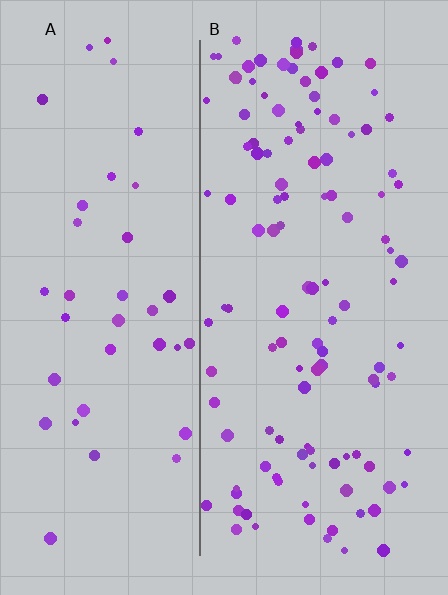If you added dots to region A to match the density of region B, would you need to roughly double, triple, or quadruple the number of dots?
Approximately triple.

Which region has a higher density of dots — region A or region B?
B (the right).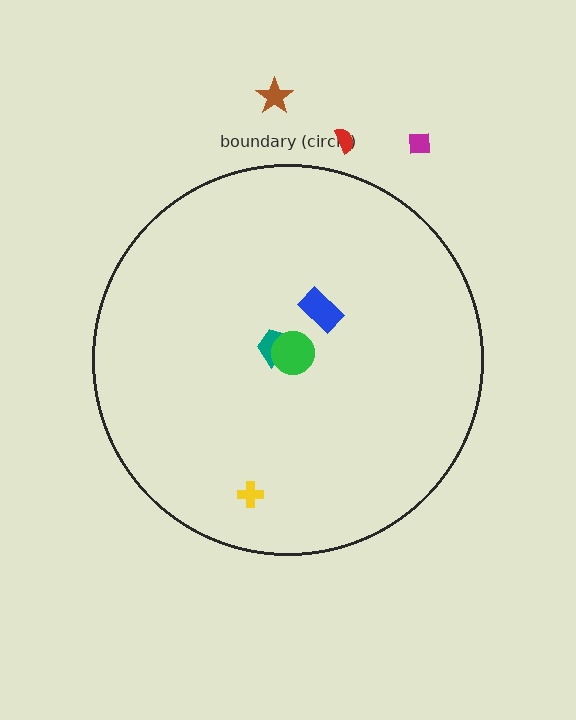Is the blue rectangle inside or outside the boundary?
Inside.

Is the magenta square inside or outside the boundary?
Outside.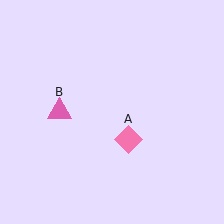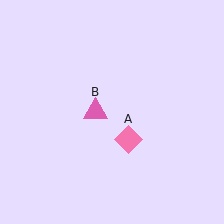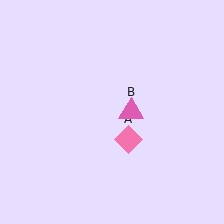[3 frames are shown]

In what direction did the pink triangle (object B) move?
The pink triangle (object B) moved right.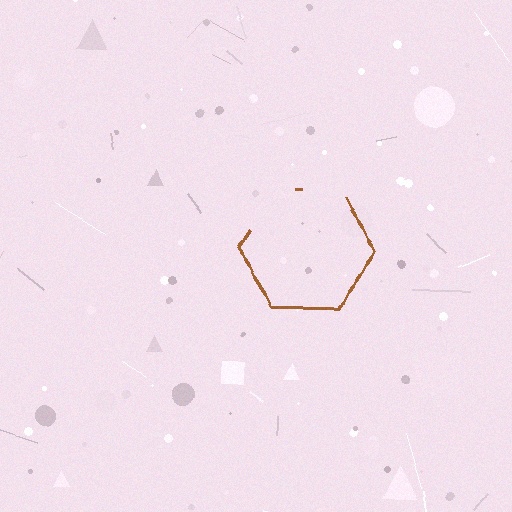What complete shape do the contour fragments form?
The contour fragments form a hexagon.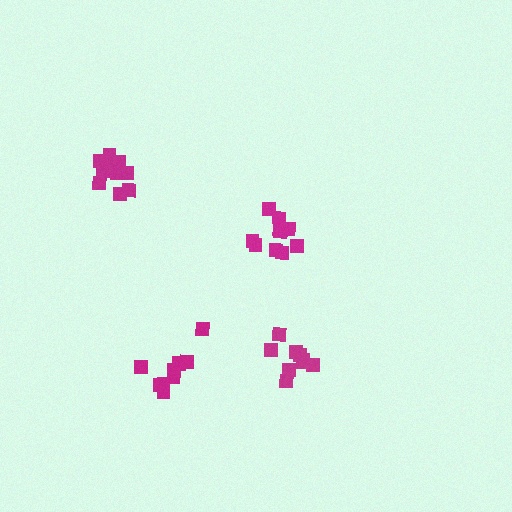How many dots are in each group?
Group 1: 9 dots, Group 2: 10 dots, Group 3: 11 dots, Group 4: 10 dots (40 total).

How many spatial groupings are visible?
There are 4 spatial groupings.